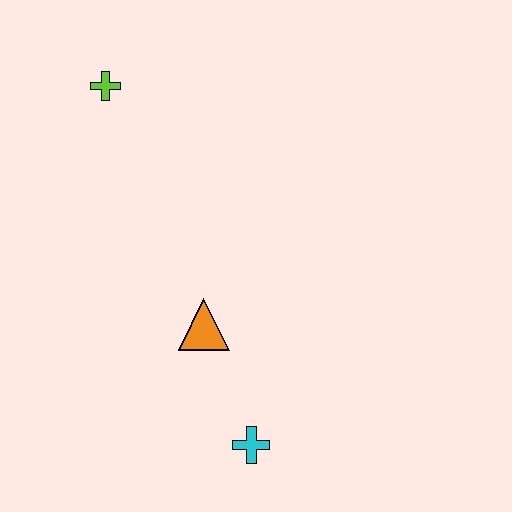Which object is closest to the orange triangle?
The cyan cross is closest to the orange triangle.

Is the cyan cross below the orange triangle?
Yes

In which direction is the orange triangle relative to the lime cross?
The orange triangle is below the lime cross.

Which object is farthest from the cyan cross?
The lime cross is farthest from the cyan cross.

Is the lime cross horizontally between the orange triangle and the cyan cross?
No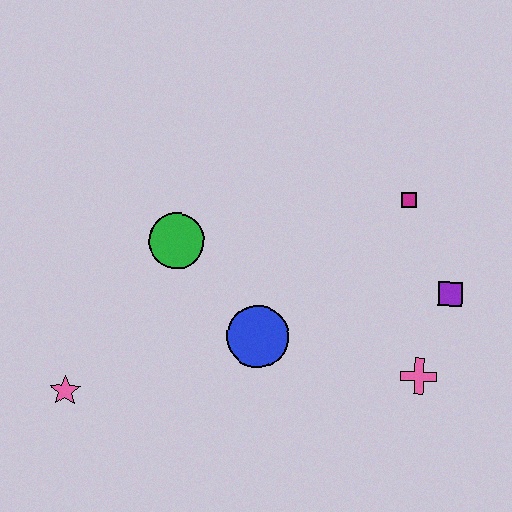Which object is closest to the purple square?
The pink cross is closest to the purple square.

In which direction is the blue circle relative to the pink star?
The blue circle is to the right of the pink star.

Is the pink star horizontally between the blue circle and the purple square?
No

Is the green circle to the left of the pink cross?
Yes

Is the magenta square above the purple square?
Yes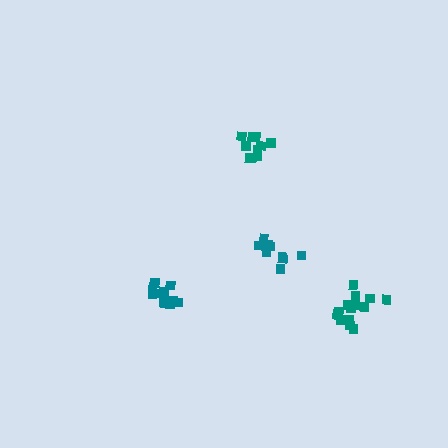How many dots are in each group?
Group 1: 14 dots, Group 2: 11 dots, Group 3: 10 dots, Group 4: 9 dots (44 total).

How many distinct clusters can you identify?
There are 4 distinct clusters.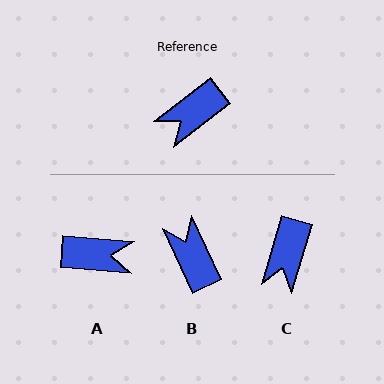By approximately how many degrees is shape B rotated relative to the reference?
Approximately 103 degrees clockwise.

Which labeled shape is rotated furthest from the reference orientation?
A, about 138 degrees away.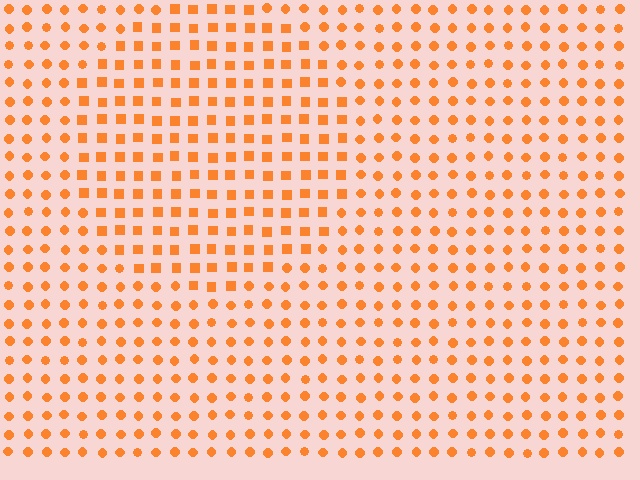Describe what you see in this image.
The image is filled with small orange elements arranged in a uniform grid. A circle-shaped region contains squares, while the surrounding area contains circles. The boundary is defined purely by the change in element shape.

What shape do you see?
I see a circle.